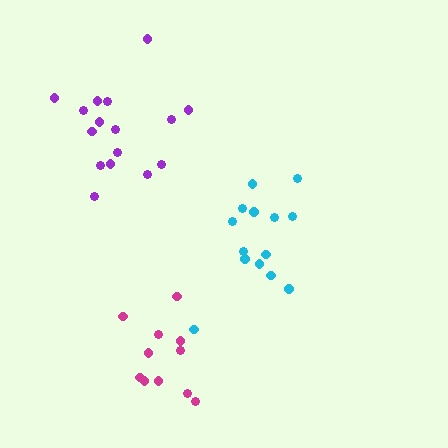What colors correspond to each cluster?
The clusters are colored: magenta, purple, cyan.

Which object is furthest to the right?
The cyan cluster is rightmost.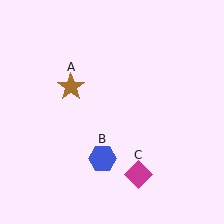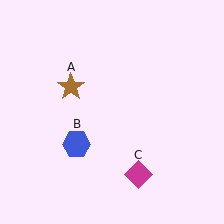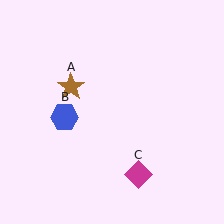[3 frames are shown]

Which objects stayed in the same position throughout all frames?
Brown star (object A) and magenta diamond (object C) remained stationary.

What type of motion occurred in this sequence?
The blue hexagon (object B) rotated clockwise around the center of the scene.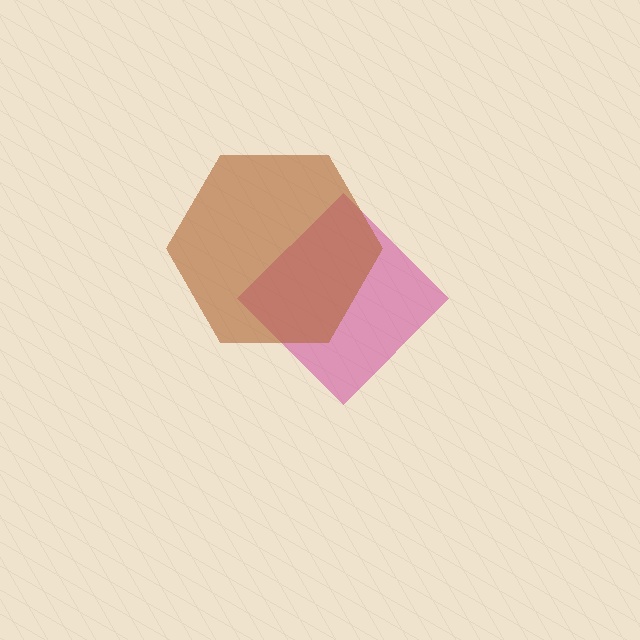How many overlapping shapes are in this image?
There are 2 overlapping shapes in the image.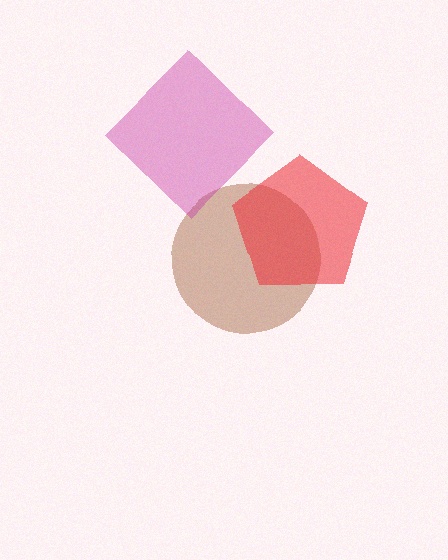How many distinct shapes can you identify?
There are 3 distinct shapes: a brown circle, a red pentagon, a magenta diamond.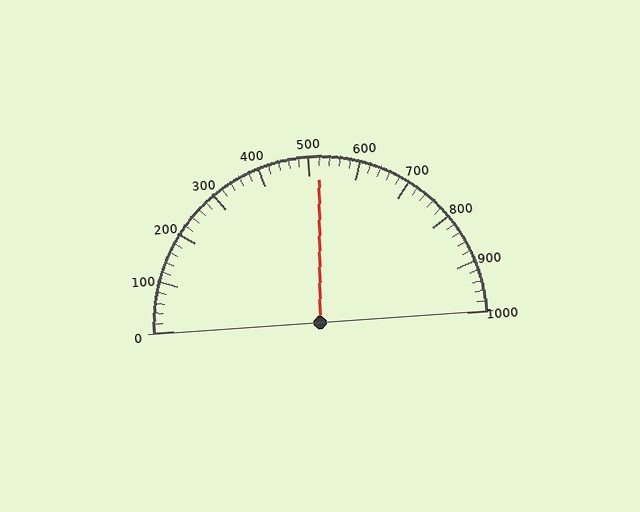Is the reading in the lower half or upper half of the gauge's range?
The reading is in the upper half of the range (0 to 1000).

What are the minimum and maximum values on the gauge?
The gauge ranges from 0 to 1000.